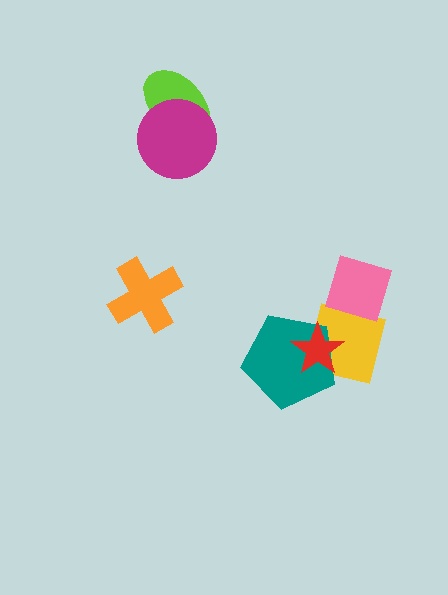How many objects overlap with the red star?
2 objects overlap with the red star.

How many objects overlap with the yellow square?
3 objects overlap with the yellow square.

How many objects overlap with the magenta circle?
1 object overlaps with the magenta circle.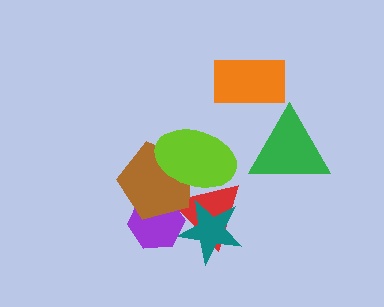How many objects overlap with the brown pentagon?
3 objects overlap with the brown pentagon.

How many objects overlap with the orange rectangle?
0 objects overlap with the orange rectangle.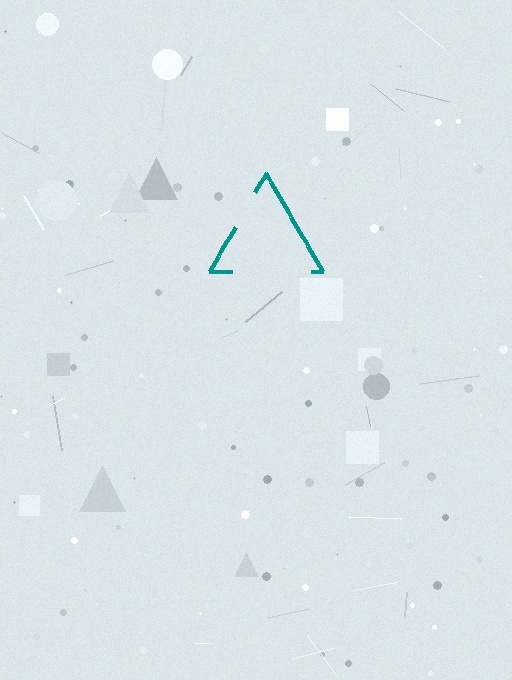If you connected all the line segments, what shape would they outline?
They would outline a triangle.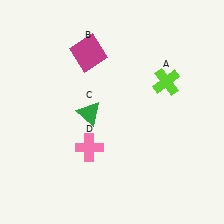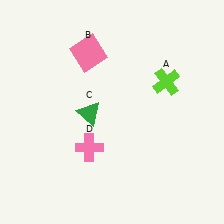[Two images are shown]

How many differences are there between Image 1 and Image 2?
There is 1 difference between the two images.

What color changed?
The square (B) changed from magenta in Image 1 to pink in Image 2.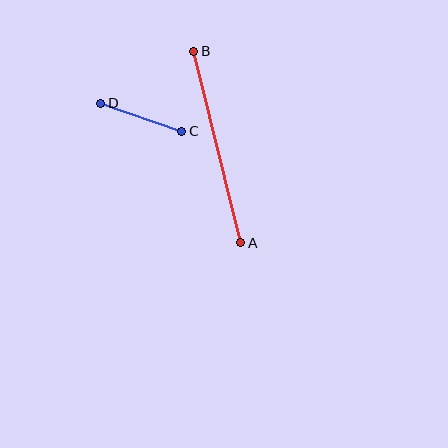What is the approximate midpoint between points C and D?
The midpoint is at approximately (141, 117) pixels.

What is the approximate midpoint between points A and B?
The midpoint is at approximately (217, 147) pixels.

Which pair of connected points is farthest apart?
Points A and B are farthest apart.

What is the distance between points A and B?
The distance is approximately 197 pixels.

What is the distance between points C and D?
The distance is approximately 86 pixels.